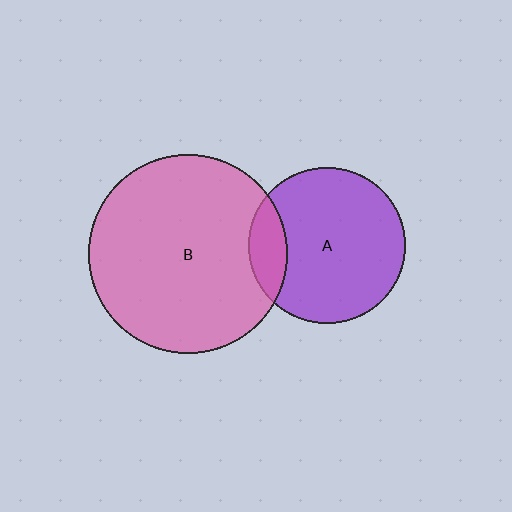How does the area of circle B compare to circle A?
Approximately 1.6 times.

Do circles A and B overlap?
Yes.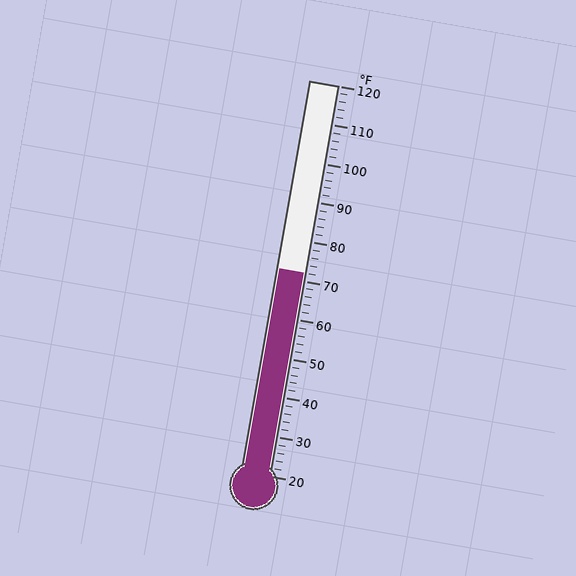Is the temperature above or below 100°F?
The temperature is below 100°F.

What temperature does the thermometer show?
The thermometer shows approximately 72°F.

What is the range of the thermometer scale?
The thermometer scale ranges from 20°F to 120°F.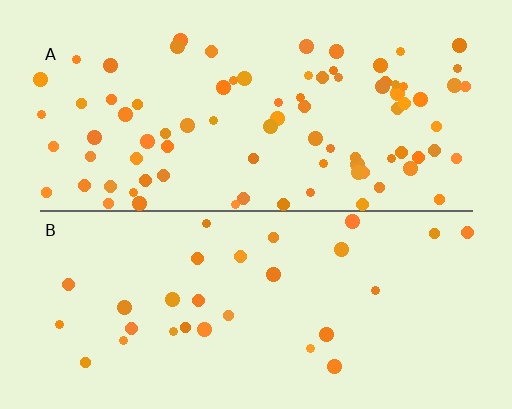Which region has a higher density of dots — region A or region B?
A (the top).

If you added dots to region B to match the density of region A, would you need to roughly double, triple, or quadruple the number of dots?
Approximately triple.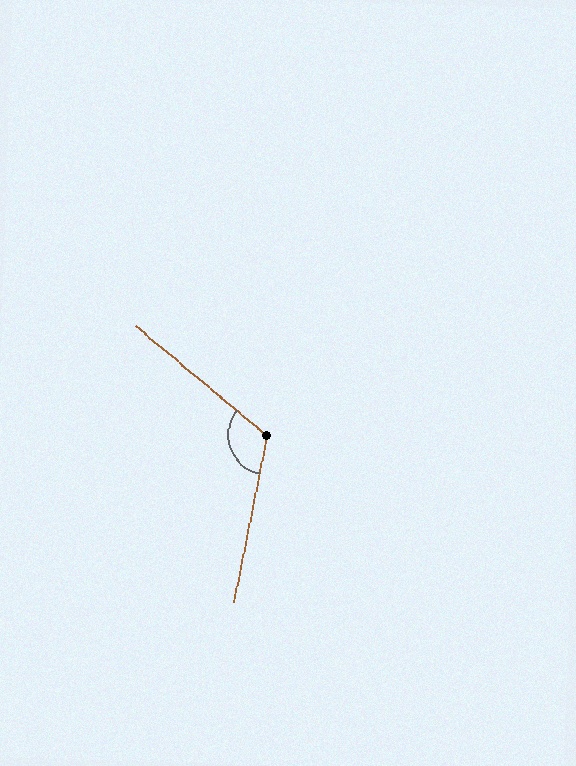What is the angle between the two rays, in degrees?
Approximately 119 degrees.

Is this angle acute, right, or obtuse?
It is obtuse.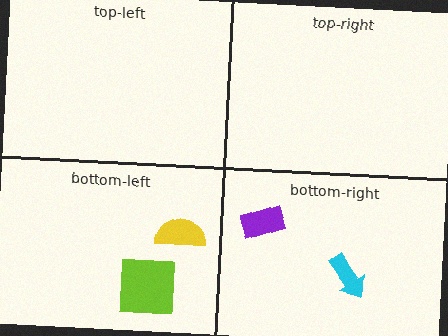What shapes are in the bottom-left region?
The lime square, the yellow semicircle.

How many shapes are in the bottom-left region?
2.